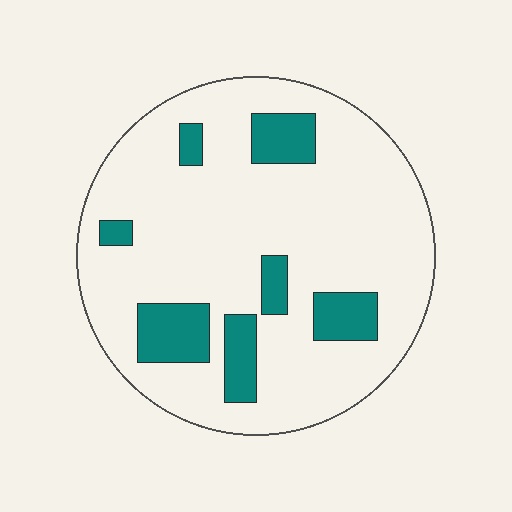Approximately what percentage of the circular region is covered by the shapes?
Approximately 15%.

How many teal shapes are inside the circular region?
7.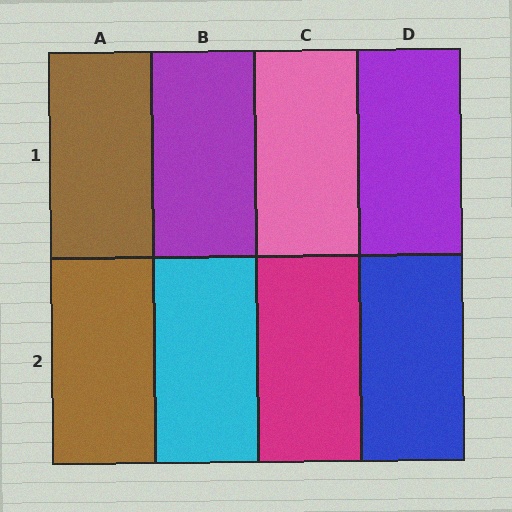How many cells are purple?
2 cells are purple.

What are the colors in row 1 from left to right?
Brown, purple, pink, purple.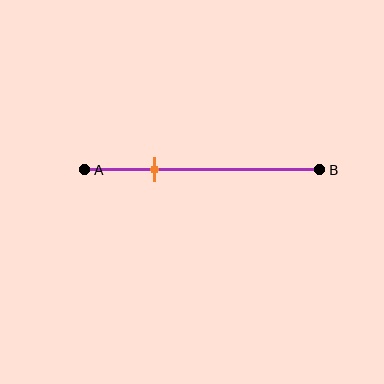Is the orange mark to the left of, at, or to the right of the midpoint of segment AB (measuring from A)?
The orange mark is to the left of the midpoint of segment AB.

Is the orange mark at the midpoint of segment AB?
No, the mark is at about 30% from A, not at the 50% midpoint.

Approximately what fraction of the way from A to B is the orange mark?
The orange mark is approximately 30% of the way from A to B.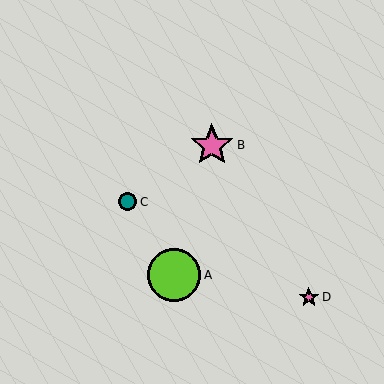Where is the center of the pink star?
The center of the pink star is at (212, 145).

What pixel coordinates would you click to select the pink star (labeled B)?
Click at (212, 145) to select the pink star B.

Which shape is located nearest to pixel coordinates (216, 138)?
The pink star (labeled B) at (212, 145) is nearest to that location.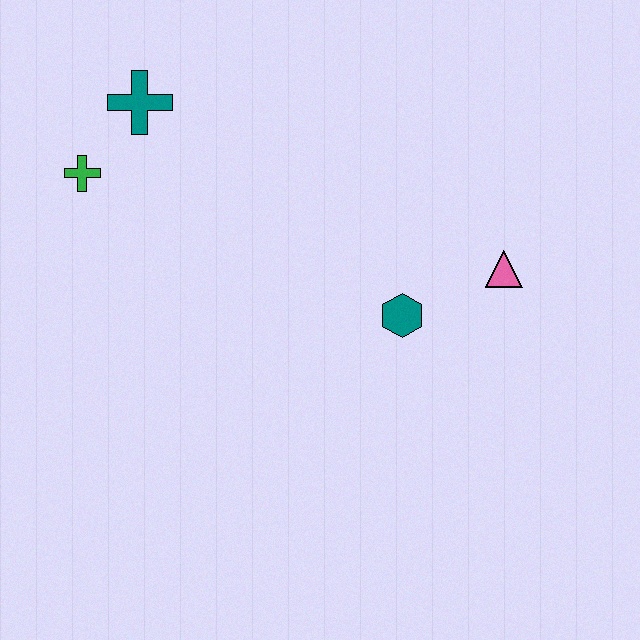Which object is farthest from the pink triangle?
The green cross is farthest from the pink triangle.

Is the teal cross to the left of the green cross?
No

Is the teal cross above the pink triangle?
Yes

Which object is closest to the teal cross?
The green cross is closest to the teal cross.